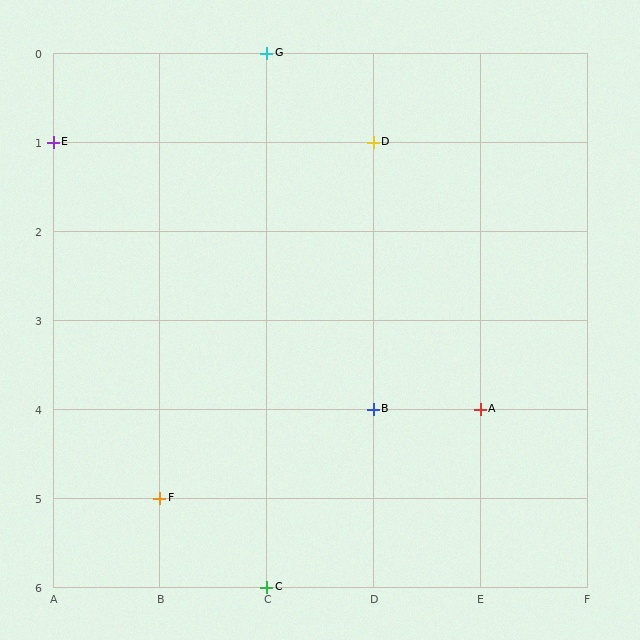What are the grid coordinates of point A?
Point A is at grid coordinates (E, 4).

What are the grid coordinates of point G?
Point G is at grid coordinates (C, 0).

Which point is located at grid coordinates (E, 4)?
Point A is at (E, 4).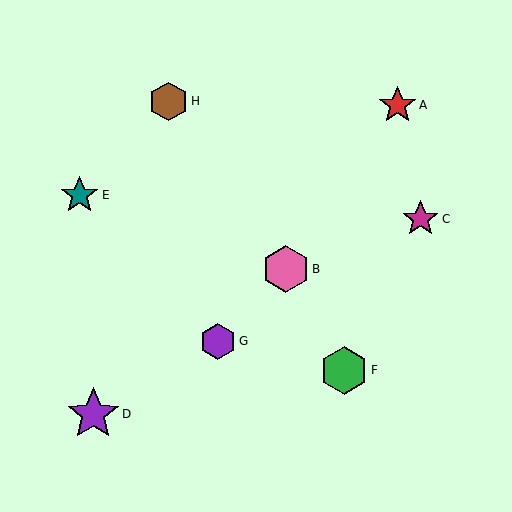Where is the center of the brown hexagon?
The center of the brown hexagon is at (168, 101).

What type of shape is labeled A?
Shape A is a red star.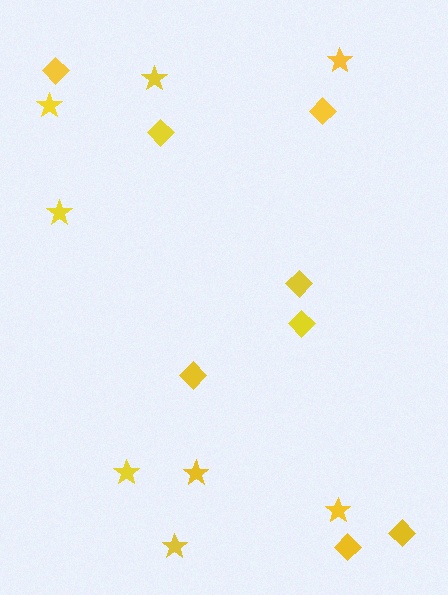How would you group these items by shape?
There are 2 groups: one group of stars (8) and one group of diamonds (8).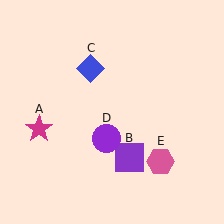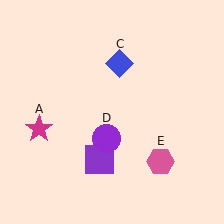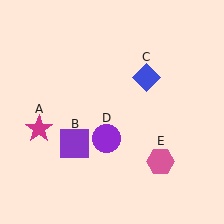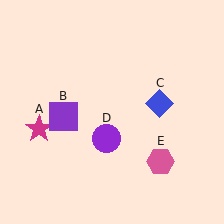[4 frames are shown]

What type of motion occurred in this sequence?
The purple square (object B), blue diamond (object C) rotated clockwise around the center of the scene.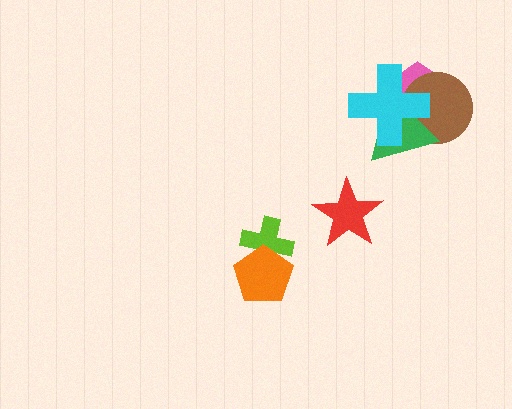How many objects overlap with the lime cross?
1 object overlaps with the lime cross.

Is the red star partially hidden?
No, no other shape covers it.